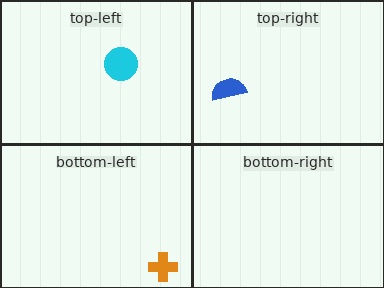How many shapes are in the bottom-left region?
1.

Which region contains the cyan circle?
The top-left region.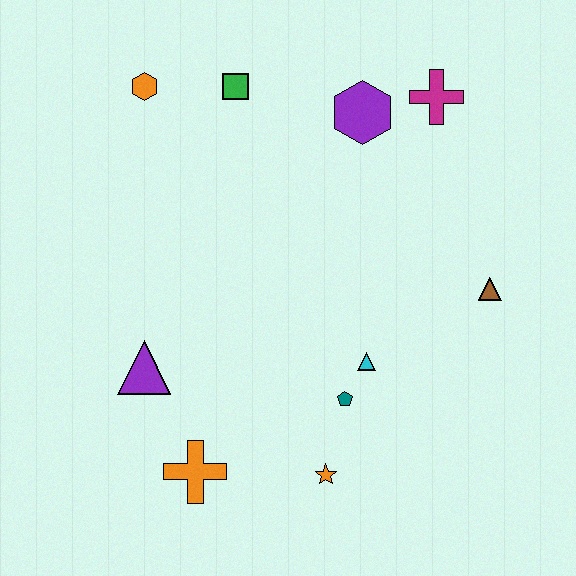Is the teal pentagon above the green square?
No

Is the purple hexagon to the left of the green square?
No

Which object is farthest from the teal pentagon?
The orange hexagon is farthest from the teal pentagon.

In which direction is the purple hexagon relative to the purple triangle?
The purple hexagon is above the purple triangle.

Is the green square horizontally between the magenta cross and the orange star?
No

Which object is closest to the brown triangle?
The cyan triangle is closest to the brown triangle.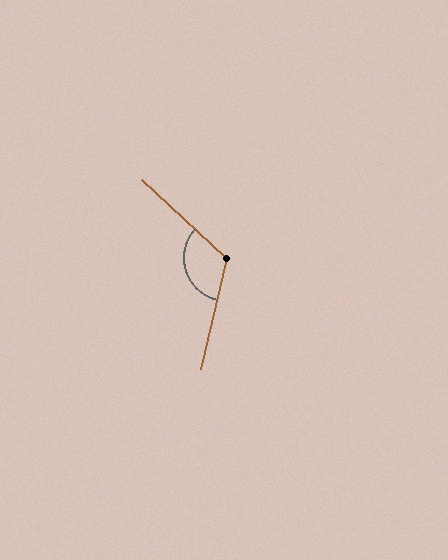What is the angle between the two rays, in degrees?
Approximately 119 degrees.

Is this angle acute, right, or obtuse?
It is obtuse.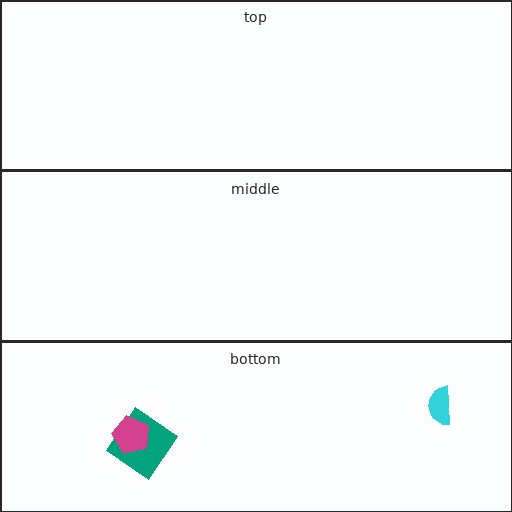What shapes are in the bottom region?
The teal diamond, the magenta pentagon, the cyan semicircle.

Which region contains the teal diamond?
The bottom region.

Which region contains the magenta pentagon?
The bottom region.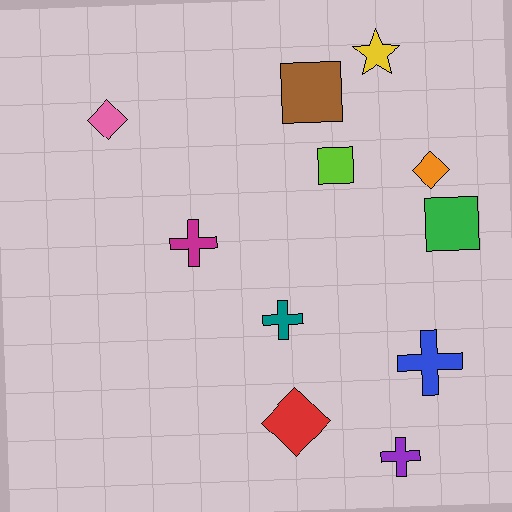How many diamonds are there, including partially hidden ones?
There are 3 diamonds.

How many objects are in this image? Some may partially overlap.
There are 11 objects.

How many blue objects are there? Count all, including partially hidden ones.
There is 1 blue object.